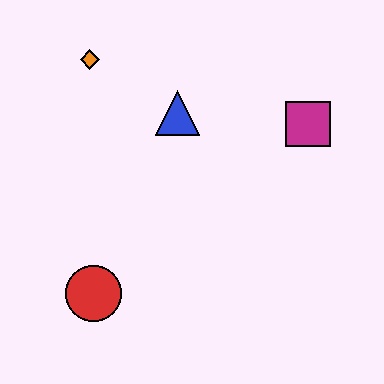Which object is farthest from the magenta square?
The red circle is farthest from the magenta square.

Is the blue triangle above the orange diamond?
No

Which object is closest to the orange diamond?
The blue triangle is closest to the orange diamond.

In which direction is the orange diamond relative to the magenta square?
The orange diamond is to the left of the magenta square.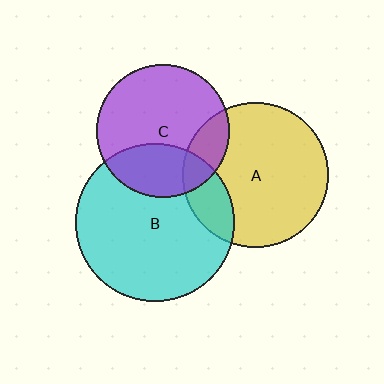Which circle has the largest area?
Circle B (cyan).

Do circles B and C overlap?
Yes.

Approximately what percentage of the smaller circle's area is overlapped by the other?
Approximately 30%.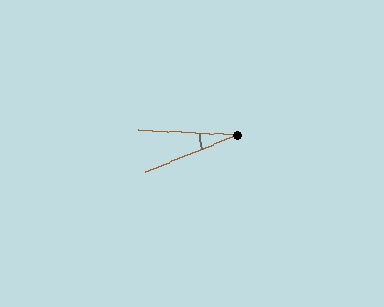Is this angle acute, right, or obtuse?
It is acute.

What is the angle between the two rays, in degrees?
Approximately 25 degrees.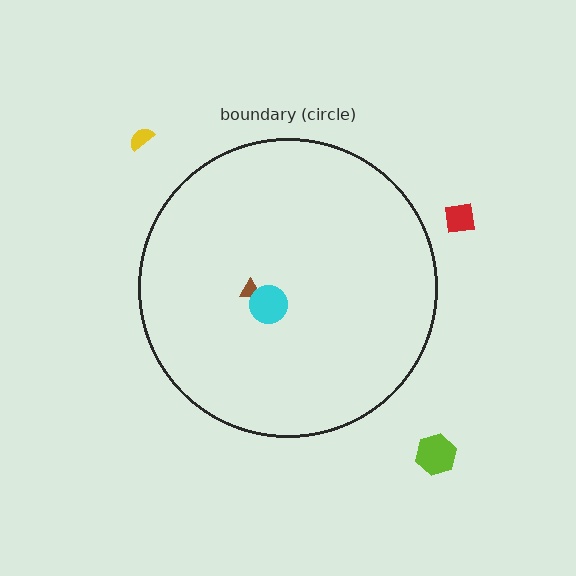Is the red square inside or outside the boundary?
Outside.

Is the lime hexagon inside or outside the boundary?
Outside.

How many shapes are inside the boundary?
2 inside, 3 outside.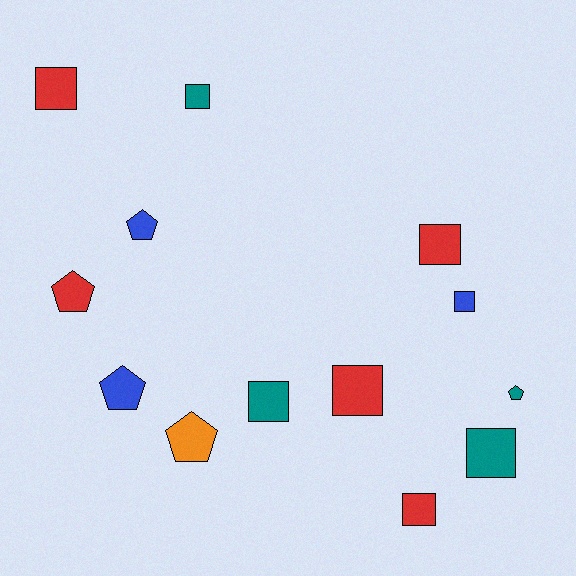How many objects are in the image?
There are 13 objects.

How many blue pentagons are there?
There are 2 blue pentagons.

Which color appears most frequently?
Red, with 5 objects.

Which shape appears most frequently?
Square, with 8 objects.